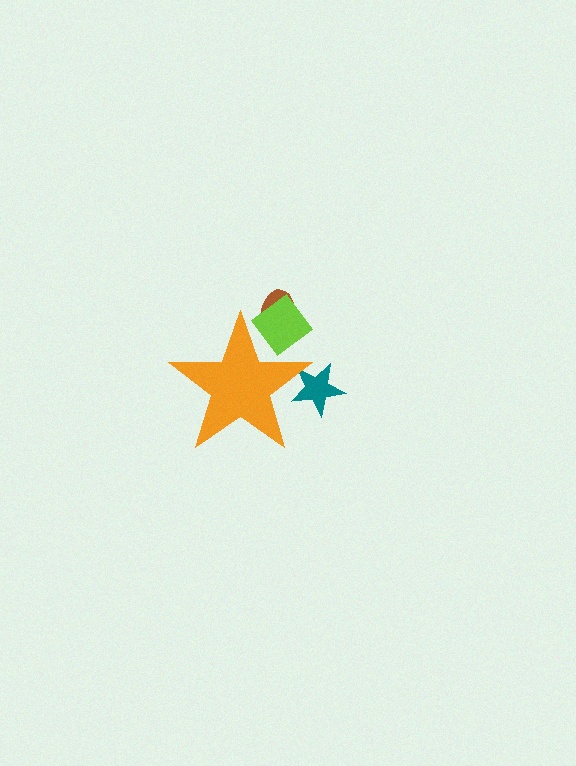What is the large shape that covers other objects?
An orange star.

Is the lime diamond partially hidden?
Yes, the lime diamond is partially hidden behind the orange star.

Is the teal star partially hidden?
Yes, the teal star is partially hidden behind the orange star.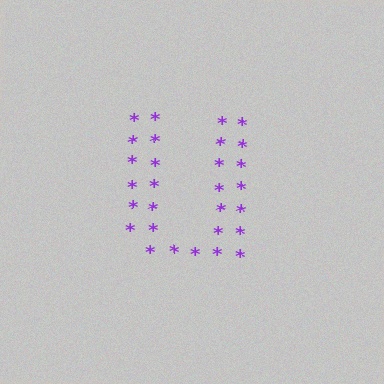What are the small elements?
The small elements are asterisks.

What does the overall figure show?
The overall figure shows the letter U.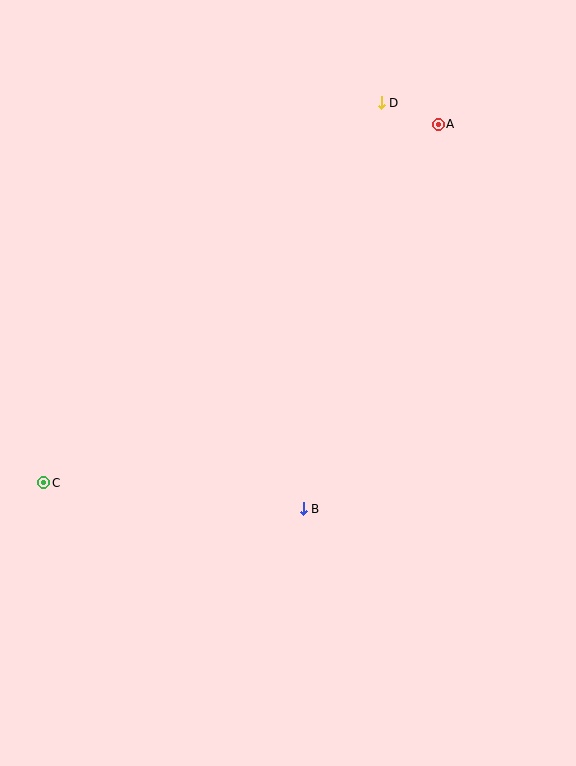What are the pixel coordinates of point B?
Point B is at (303, 509).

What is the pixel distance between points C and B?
The distance between C and B is 260 pixels.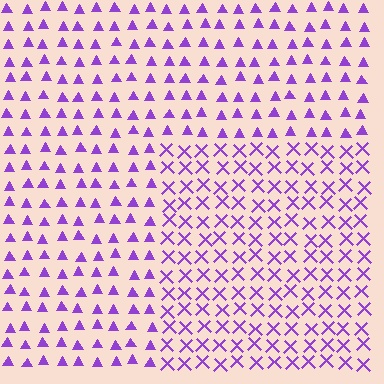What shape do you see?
I see a rectangle.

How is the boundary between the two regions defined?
The boundary is defined by a change in element shape: X marks inside vs. triangles outside. All elements share the same color and spacing.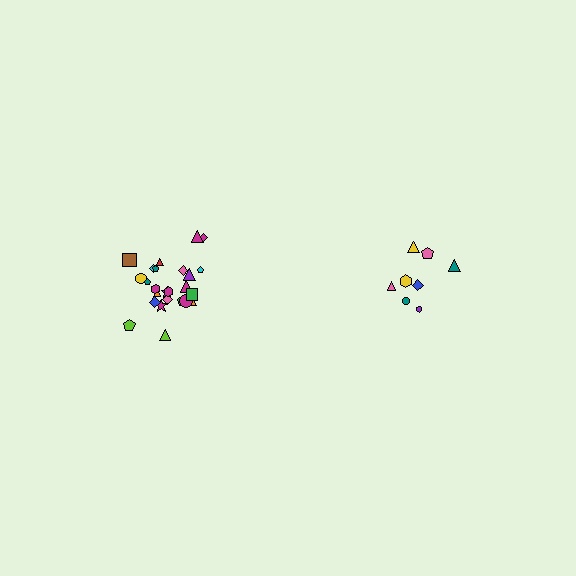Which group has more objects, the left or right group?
The left group.